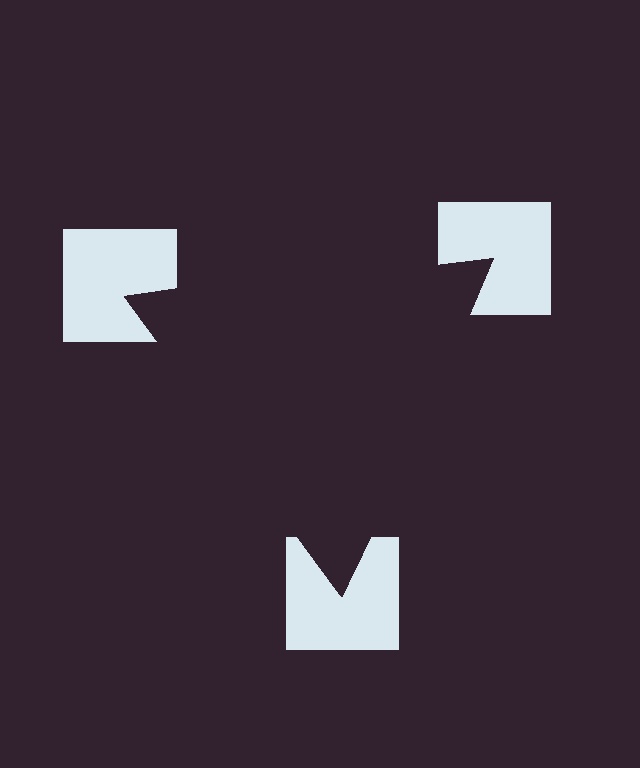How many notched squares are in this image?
There are 3 — one at each vertex of the illusory triangle.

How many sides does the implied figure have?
3 sides.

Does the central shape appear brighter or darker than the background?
It typically appears slightly darker than the background, even though no actual brightness change is drawn.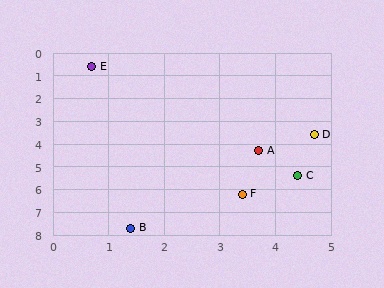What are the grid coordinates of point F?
Point F is at approximately (3.4, 6.2).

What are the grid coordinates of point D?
Point D is at approximately (4.7, 3.6).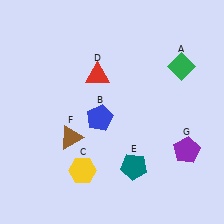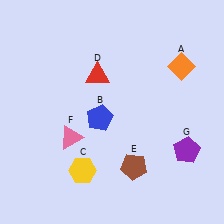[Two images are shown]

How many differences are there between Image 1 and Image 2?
There are 3 differences between the two images.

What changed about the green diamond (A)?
In Image 1, A is green. In Image 2, it changed to orange.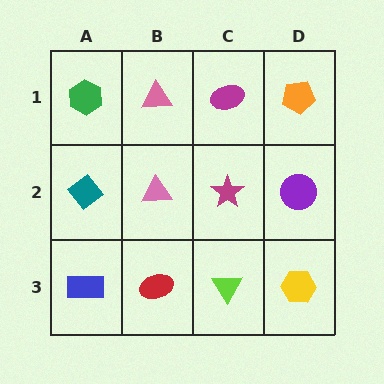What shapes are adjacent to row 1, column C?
A magenta star (row 2, column C), a pink triangle (row 1, column B), an orange pentagon (row 1, column D).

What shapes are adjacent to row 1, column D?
A purple circle (row 2, column D), a magenta ellipse (row 1, column C).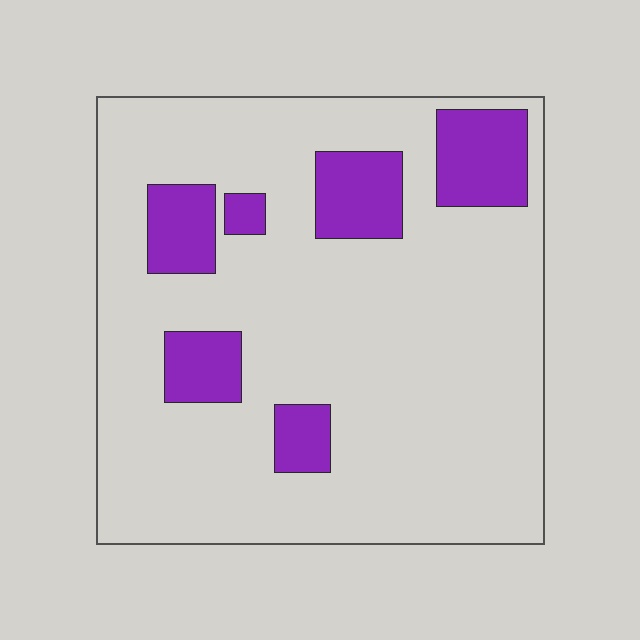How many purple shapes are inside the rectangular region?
6.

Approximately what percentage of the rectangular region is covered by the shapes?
Approximately 15%.